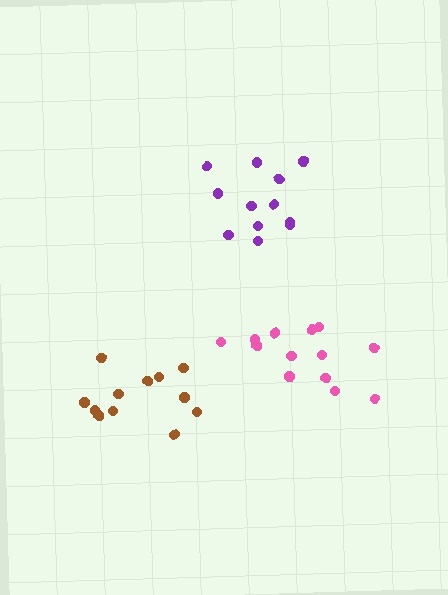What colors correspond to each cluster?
The clusters are colored: purple, pink, brown.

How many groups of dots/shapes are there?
There are 3 groups.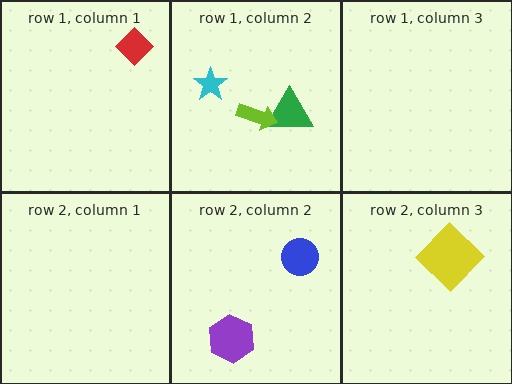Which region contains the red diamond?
The row 1, column 1 region.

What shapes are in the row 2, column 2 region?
The blue circle, the purple hexagon.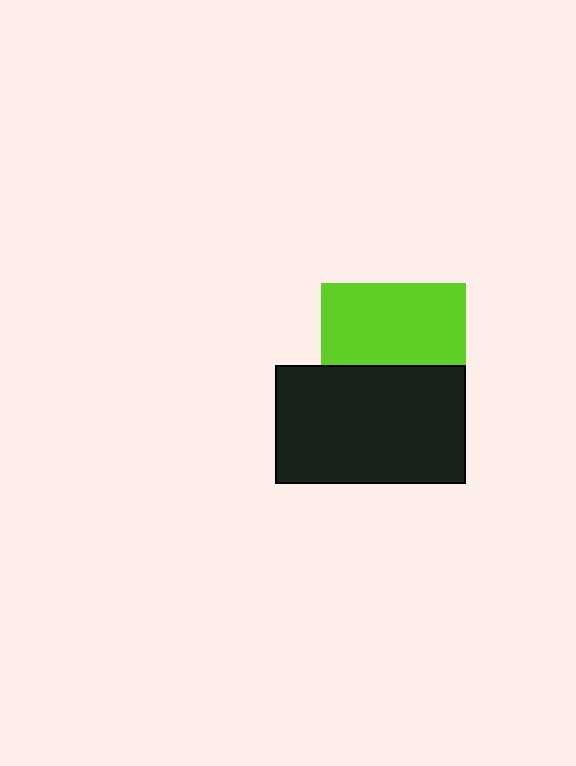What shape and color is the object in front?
The object in front is a black rectangle.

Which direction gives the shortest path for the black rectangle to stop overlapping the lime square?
Moving down gives the shortest separation.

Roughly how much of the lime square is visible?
About half of it is visible (roughly 57%).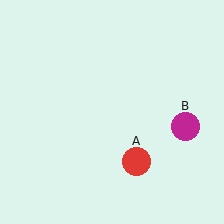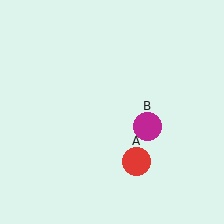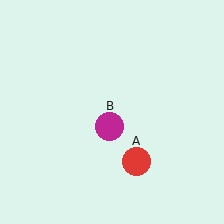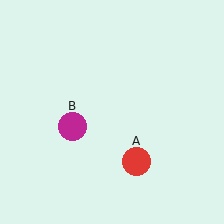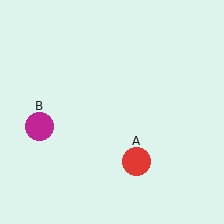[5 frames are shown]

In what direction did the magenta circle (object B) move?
The magenta circle (object B) moved left.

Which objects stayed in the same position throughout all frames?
Red circle (object A) remained stationary.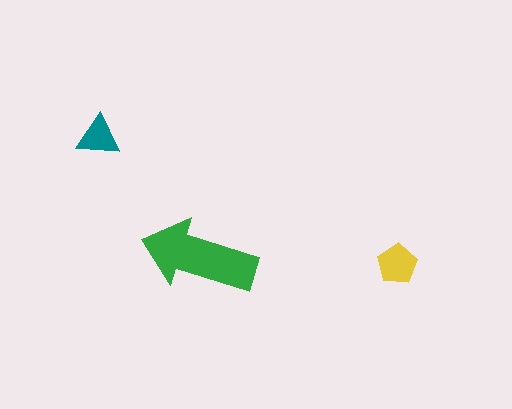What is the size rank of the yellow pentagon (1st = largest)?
2nd.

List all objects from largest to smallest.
The green arrow, the yellow pentagon, the teal triangle.